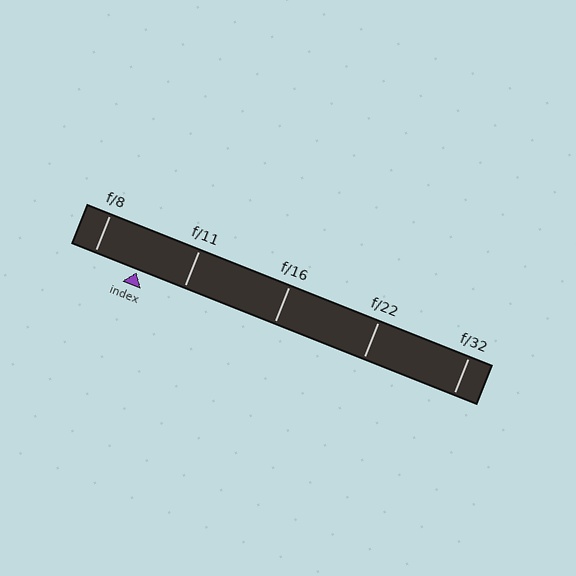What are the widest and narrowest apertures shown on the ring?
The widest aperture shown is f/8 and the narrowest is f/32.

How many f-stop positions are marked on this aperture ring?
There are 5 f-stop positions marked.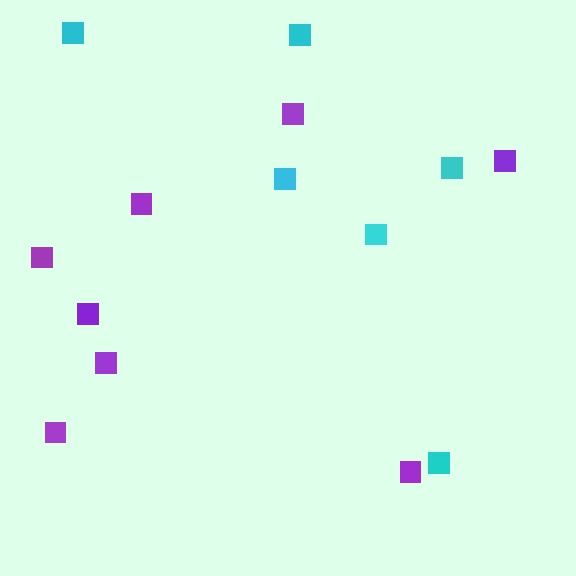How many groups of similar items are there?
There are 2 groups: one group of purple squares (8) and one group of cyan squares (6).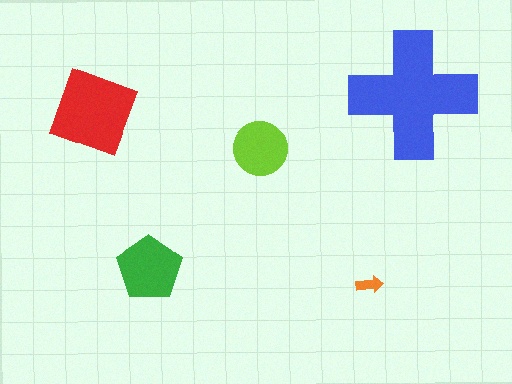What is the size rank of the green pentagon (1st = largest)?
3rd.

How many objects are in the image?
There are 5 objects in the image.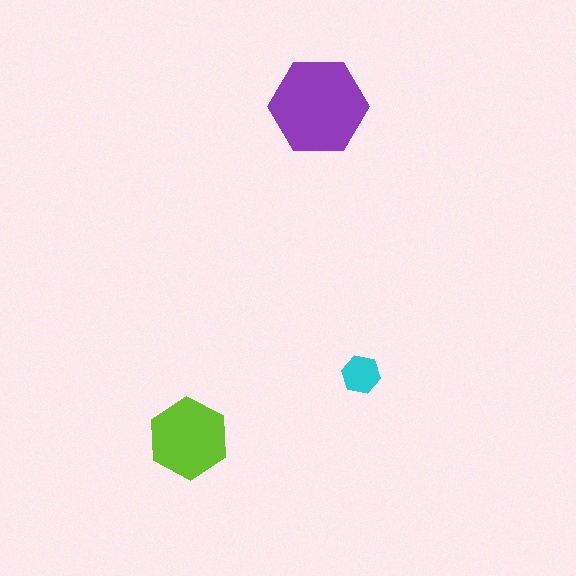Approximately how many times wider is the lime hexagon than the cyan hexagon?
About 2 times wider.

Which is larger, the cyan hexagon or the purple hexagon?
The purple one.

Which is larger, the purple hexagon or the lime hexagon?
The purple one.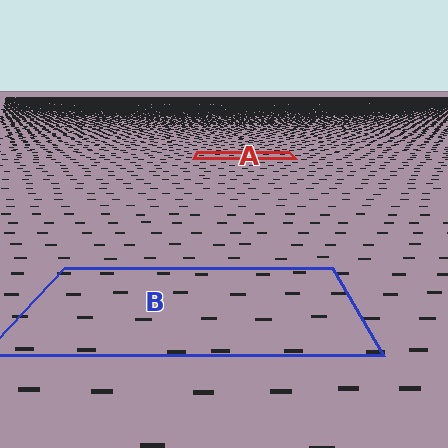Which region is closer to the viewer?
Region B is closer. The texture elements there are larger and more spread out.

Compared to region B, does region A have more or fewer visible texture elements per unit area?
Region A has more texture elements per unit area — they are packed more densely because it is farther away.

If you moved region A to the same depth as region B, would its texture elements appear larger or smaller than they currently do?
They would appear larger. At a closer depth, the same texture elements are projected at a bigger on-screen size.